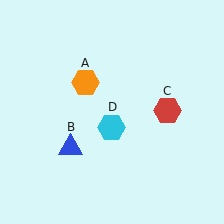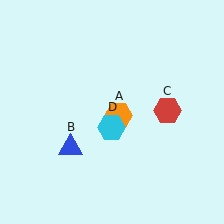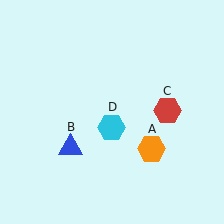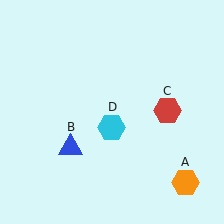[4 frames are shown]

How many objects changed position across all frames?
1 object changed position: orange hexagon (object A).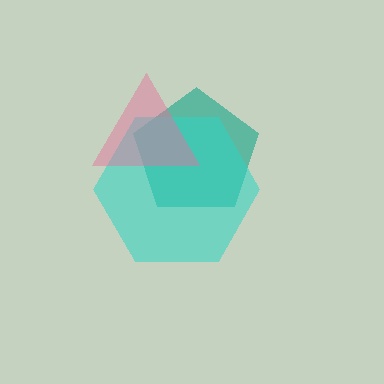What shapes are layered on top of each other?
The layered shapes are: a teal pentagon, a cyan hexagon, a pink triangle.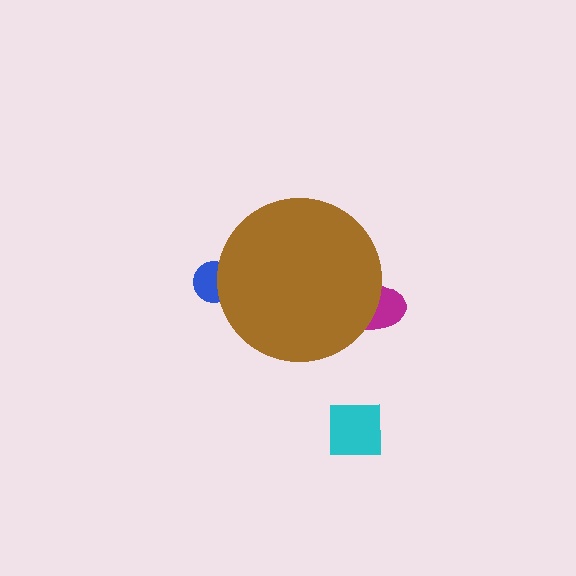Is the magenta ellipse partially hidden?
Yes, the magenta ellipse is partially hidden behind the brown circle.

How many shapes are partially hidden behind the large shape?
2 shapes are partially hidden.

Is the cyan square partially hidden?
No, the cyan square is fully visible.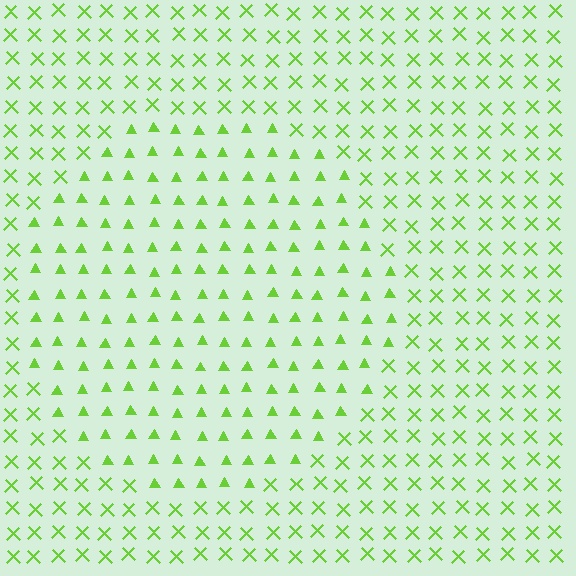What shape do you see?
I see a circle.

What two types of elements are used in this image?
The image uses triangles inside the circle region and X marks outside it.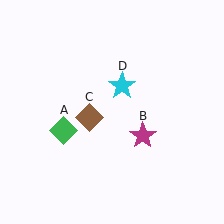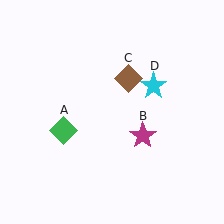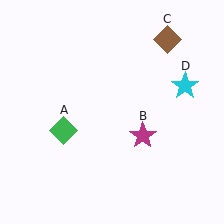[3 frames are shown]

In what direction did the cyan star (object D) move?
The cyan star (object D) moved right.